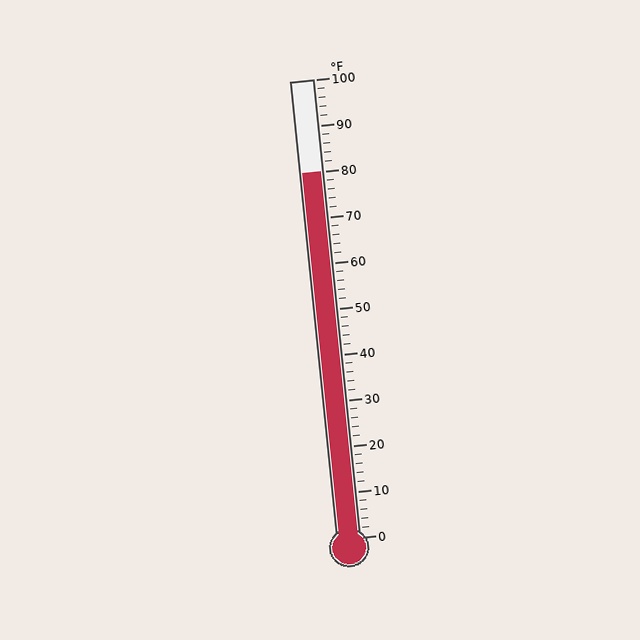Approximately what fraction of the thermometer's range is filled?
The thermometer is filled to approximately 80% of its range.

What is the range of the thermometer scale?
The thermometer scale ranges from 0°F to 100°F.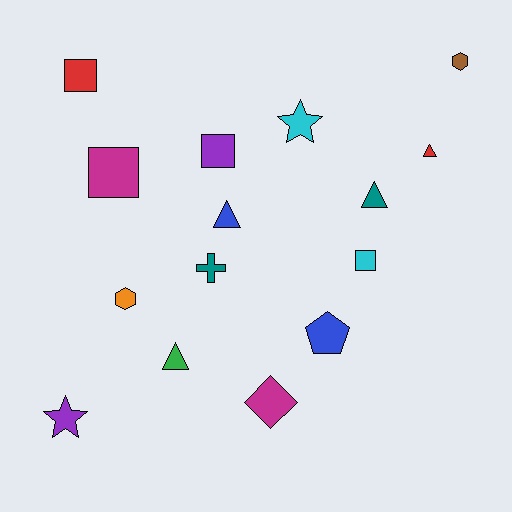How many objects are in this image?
There are 15 objects.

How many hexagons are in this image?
There are 2 hexagons.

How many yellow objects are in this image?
There are no yellow objects.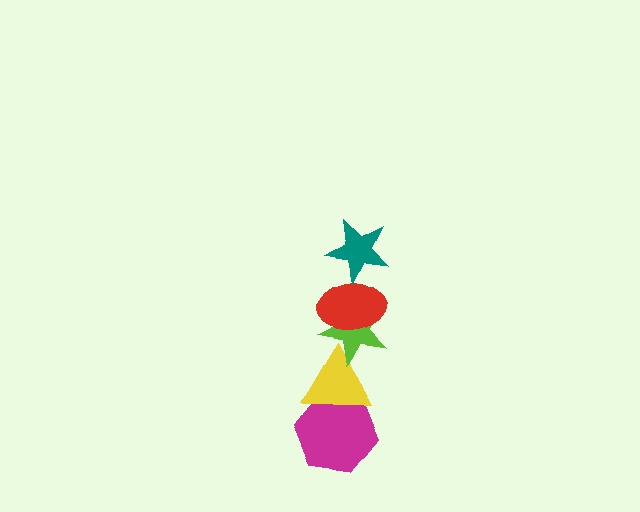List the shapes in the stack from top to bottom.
From top to bottom: the teal star, the red ellipse, the lime star, the yellow triangle, the magenta hexagon.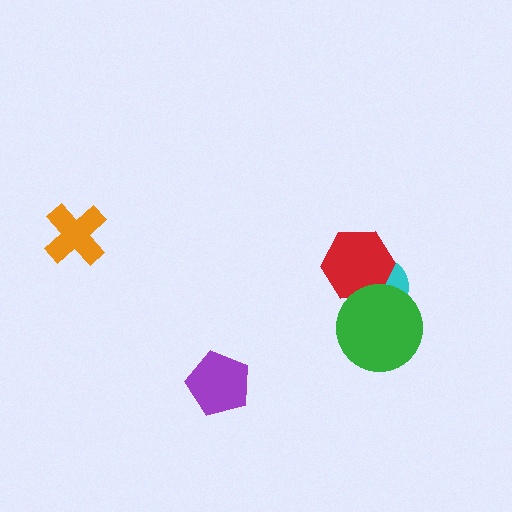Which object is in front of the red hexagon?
The green circle is in front of the red hexagon.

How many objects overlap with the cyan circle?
2 objects overlap with the cyan circle.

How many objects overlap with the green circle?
2 objects overlap with the green circle.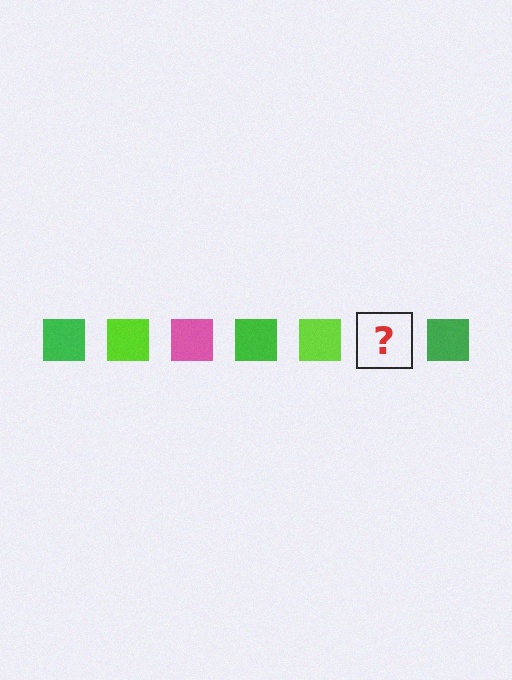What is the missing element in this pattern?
The missing element is a pink square.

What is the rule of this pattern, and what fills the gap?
The rule is that the pattern cycles through green, lime, pink squares. The gap should be filled with a pink square.